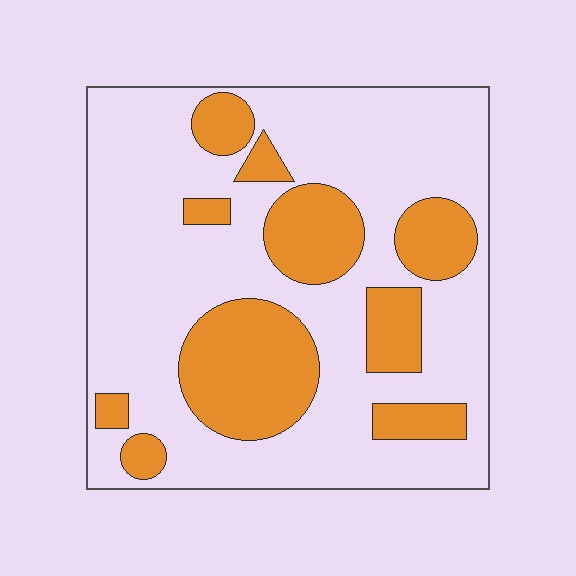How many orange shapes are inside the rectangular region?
10.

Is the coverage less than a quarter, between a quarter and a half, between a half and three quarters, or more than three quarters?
Between a quarter and a half.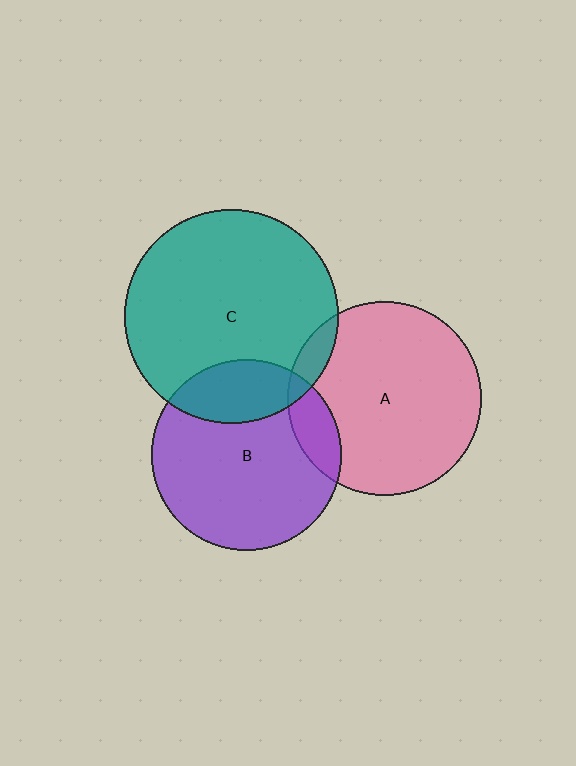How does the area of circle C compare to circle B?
Approximately 1.3 times.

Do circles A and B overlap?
Yes.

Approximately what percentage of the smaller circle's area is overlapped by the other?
Approximately 10%.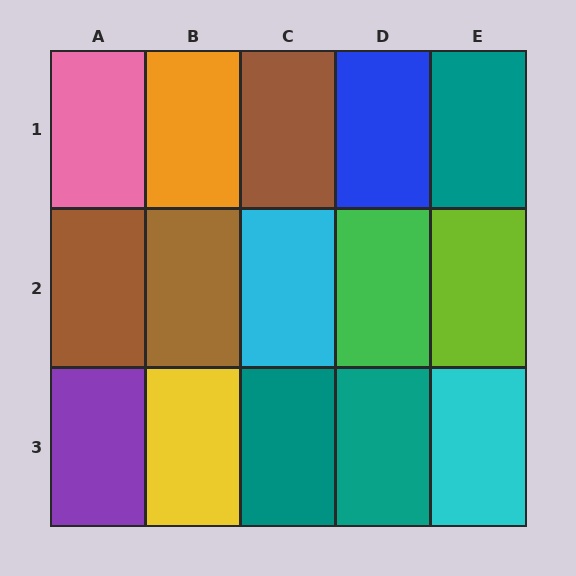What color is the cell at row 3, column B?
Yellow.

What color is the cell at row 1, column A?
Pink.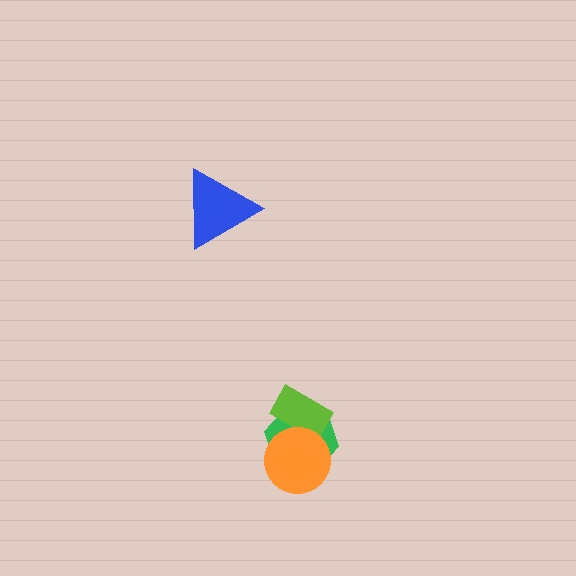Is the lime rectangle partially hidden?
Yes, it is partially covered by another shape.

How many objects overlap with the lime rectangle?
2 objects overlap with the lime rectangle.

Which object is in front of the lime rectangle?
The orange circle is in front of the lime rectangle.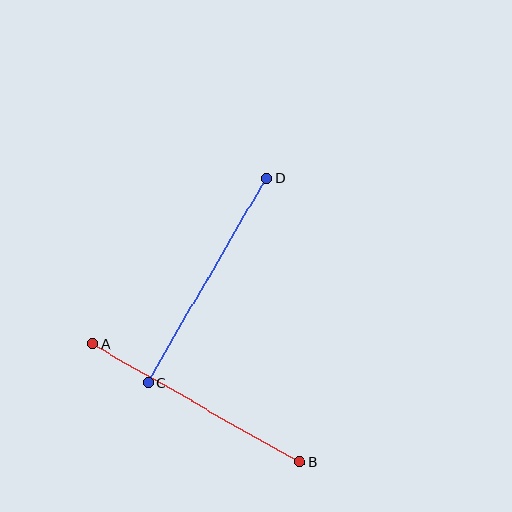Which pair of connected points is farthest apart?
Points A and B are farthest apart.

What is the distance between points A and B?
The distance is approximately 238 pixels.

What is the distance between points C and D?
The distance is approximately 236 pixels.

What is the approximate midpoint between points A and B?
The midpoint is at approximately (196, 403) pixels.